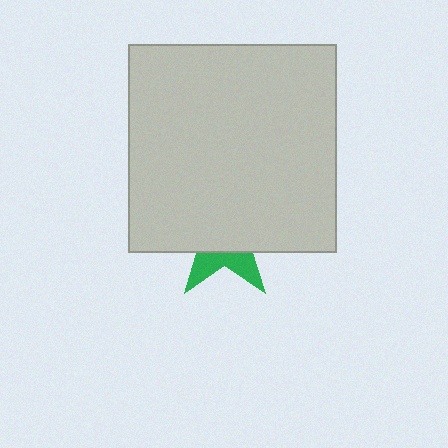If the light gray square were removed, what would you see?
You would see the complete green star.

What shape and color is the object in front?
The object in front is a light gray square.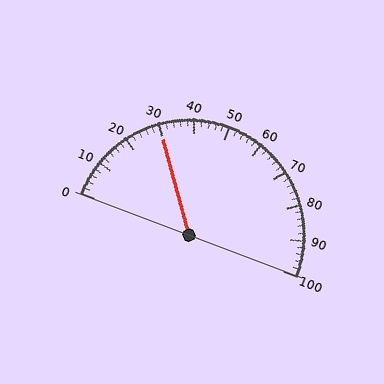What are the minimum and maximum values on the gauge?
The gauge ranges from 0 to 100.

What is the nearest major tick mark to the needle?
The nearest major tick mark is 30.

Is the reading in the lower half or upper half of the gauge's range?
The reading is in the lower half of the range (0 to 100).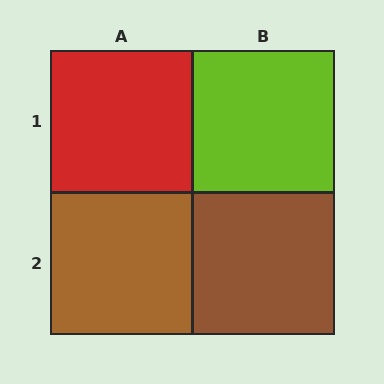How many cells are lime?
1 cell is lime.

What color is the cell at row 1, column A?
Red.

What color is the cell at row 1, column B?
Lime.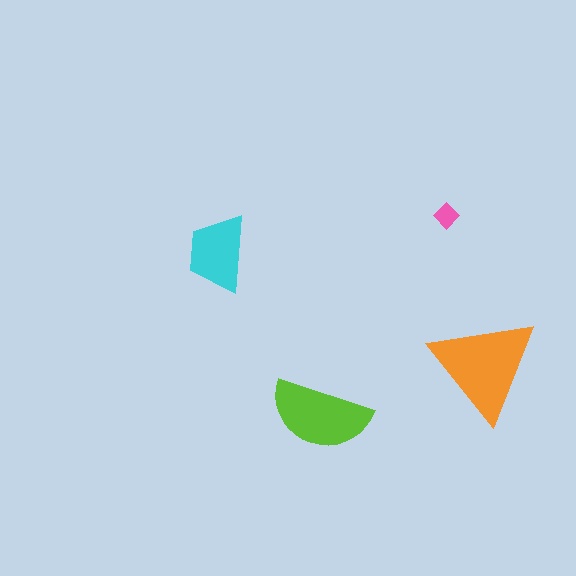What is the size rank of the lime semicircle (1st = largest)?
2nd.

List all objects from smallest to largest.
The pink diamond, the cyan trapezoid, the lime semicircle, the orange triangle.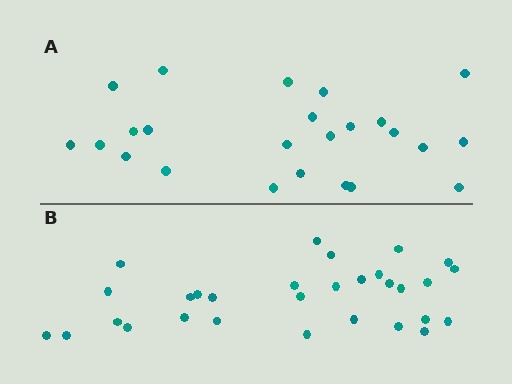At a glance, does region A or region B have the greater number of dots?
Region B (the bottom region) has more dots.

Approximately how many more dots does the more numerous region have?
Region B has about 6 more dots than region A.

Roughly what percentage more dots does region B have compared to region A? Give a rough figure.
About 25% more.